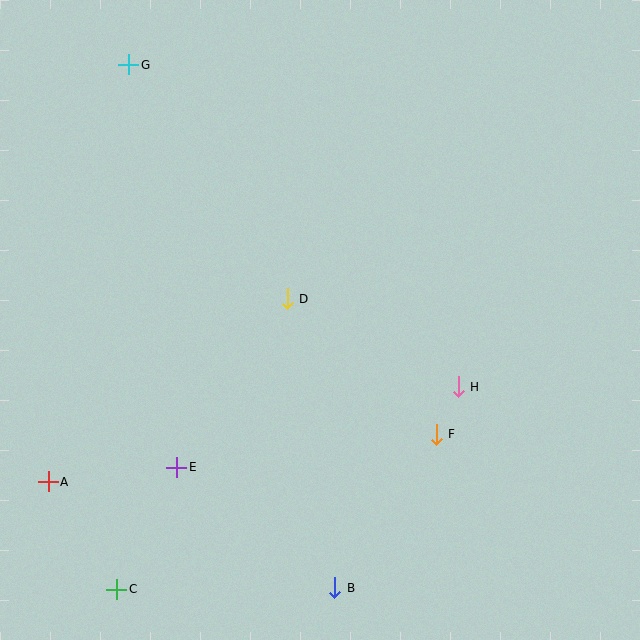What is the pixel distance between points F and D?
The distance between F and D is 202 pixels.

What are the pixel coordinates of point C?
Point C is at (117, 589).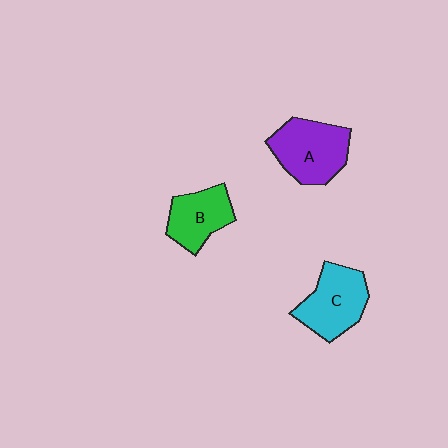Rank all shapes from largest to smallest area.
From largest to smallest: A (purple), C (cyan), B (green).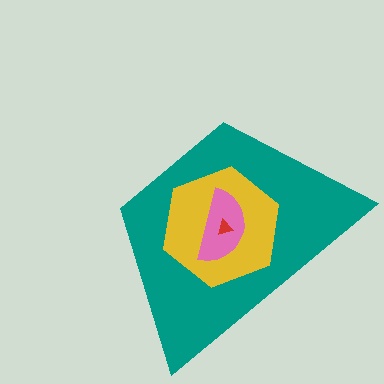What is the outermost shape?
The teal trapezoid.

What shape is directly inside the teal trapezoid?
The yellow hexagon.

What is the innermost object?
The red triangle.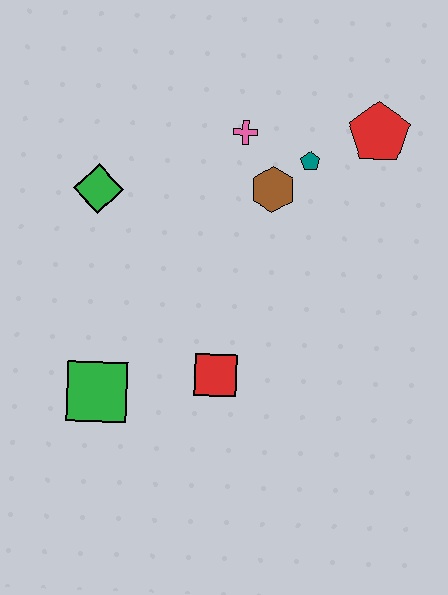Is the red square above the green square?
Yes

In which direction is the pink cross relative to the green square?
The pink cross is above the green square.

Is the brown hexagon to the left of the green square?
No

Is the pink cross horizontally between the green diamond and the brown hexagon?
Yes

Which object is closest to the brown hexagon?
The teal pentagon is closest to the brown hexagon.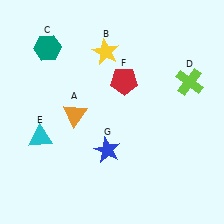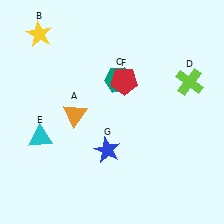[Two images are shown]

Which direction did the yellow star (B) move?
The yellow star (B) moved left.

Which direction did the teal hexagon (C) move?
The teal hexagon (C) moved right.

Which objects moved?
The objects that moved are: the yellow star (B), the teal hexagon (C).